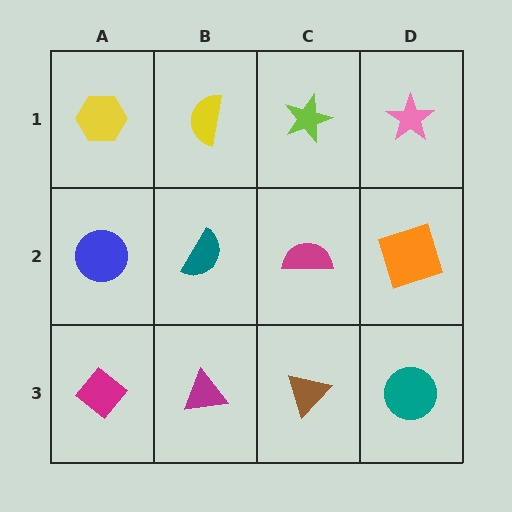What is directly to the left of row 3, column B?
A magenta diamond.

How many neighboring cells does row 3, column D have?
2.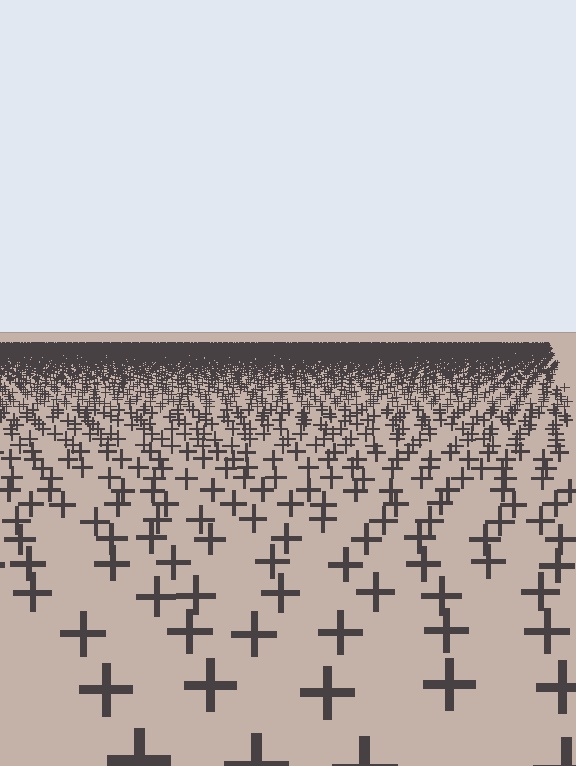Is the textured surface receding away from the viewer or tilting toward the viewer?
The surface is receding away from the viewer. Texture elements get smaller and denser toward the top.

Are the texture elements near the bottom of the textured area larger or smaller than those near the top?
Larger. Near the bottom, elements are closer to the viewer and appear at a bigger on-screen size.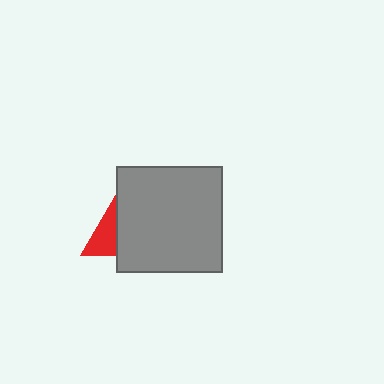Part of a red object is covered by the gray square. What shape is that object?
It is a triangle.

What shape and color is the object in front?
The object in front is a gray square.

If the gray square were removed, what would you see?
You would see the complete red triangle.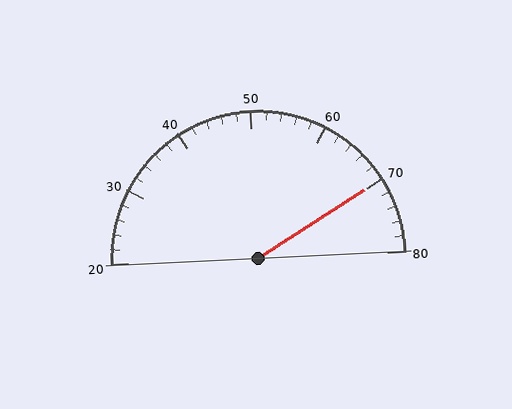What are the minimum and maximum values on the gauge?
The gauge ranges from 20 to 80.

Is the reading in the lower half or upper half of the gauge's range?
The reading is in the upper half of the range (20 to 80).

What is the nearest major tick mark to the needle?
The nearest major tick mark is 70.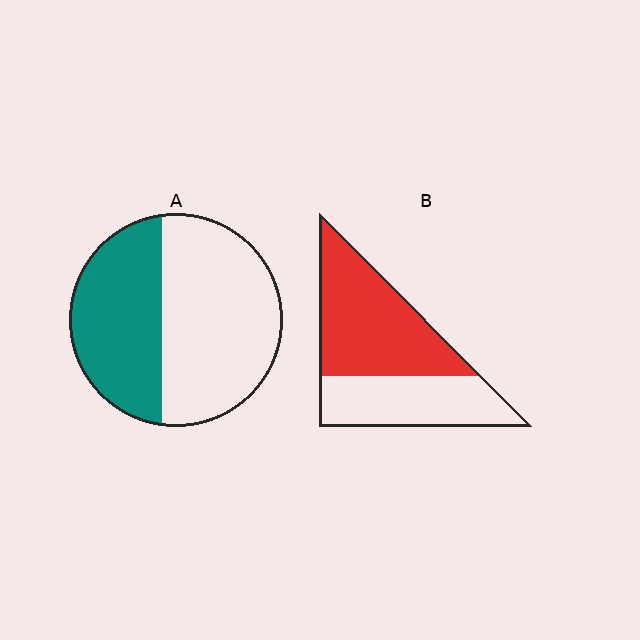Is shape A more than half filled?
No.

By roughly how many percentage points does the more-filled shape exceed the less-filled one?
By roughly 15 percentage points (B over A).